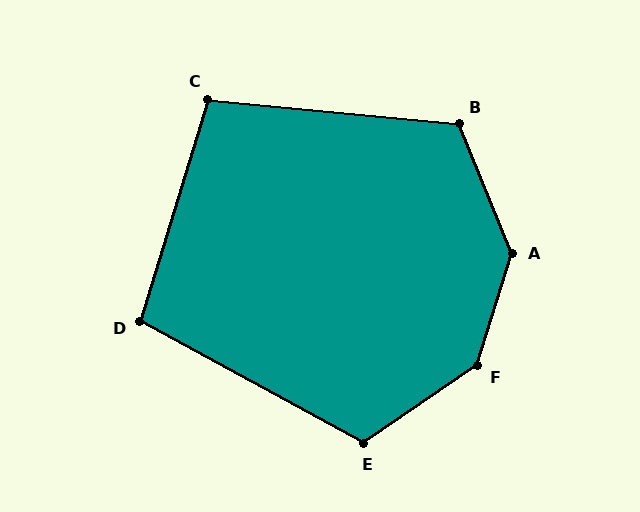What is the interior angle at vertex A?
Approximately 141 degrees (obtuse).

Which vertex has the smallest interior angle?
D, at approximately 101 degrees.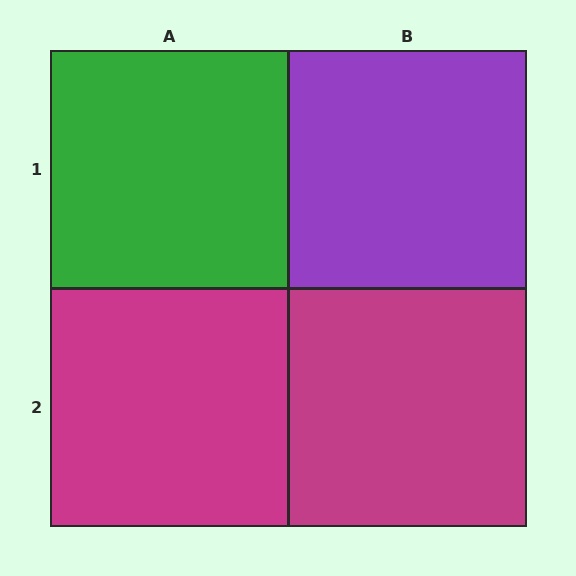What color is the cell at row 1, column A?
Green.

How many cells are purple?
1 cell is purple.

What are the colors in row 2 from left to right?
Magenta, magenta.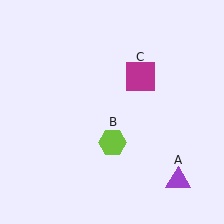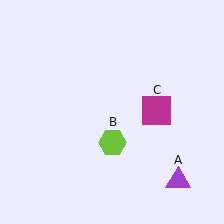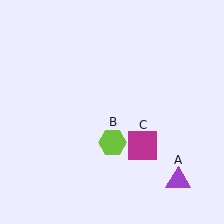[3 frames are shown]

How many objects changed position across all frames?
1 object changed position: magenta square (object C).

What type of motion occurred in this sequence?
The magenta square (object C) rotated clockwise around the center of the scene.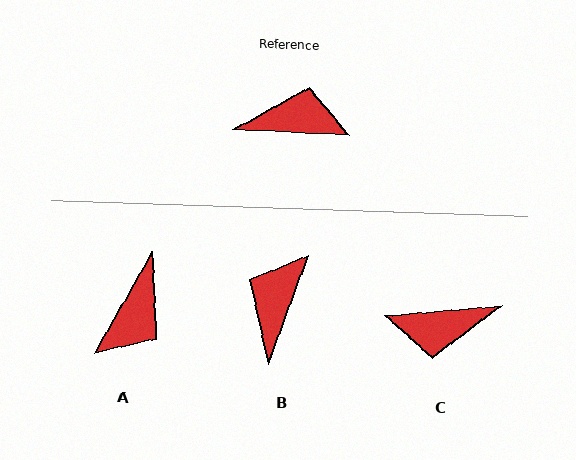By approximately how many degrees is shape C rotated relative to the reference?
Approximately 172 degrees clockwise.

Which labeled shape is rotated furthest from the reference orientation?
C, about 172 degrees away.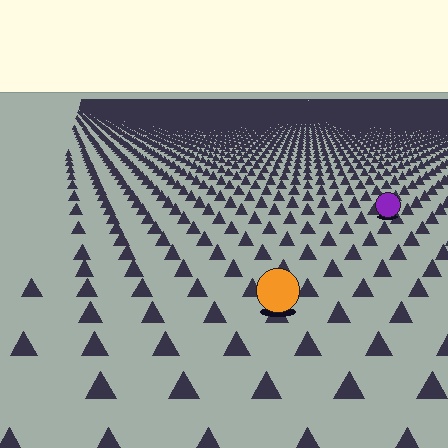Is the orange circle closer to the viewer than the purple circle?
Yes. The orange circle is closer — you can tell from the texture gradient: the ground texture is coarser near it.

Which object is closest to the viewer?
The orange circle is closest. The texture marks near it are larger and more spread out.